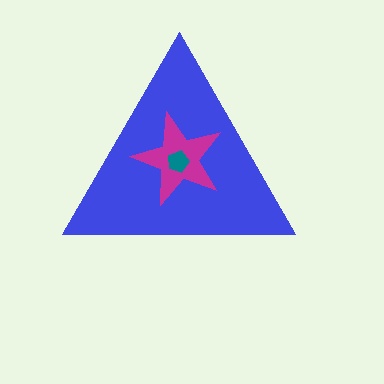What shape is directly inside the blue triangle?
The magenta star.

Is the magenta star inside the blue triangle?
Yes.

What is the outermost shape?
The blue triangle.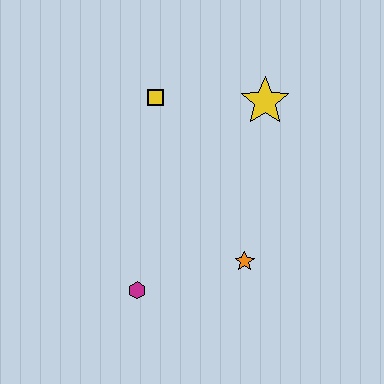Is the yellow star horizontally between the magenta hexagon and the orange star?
No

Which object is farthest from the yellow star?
The magenta hexagon is farthest from the yellow star.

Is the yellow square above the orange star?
Yes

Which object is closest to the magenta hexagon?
The orange star is closest to the magenta hexagon.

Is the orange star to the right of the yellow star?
No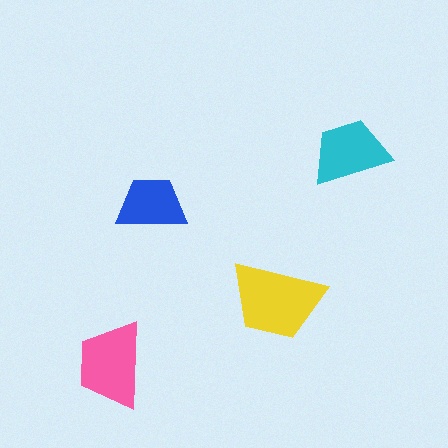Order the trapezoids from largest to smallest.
the yellow one, the pink one, the cyan one, the blue one.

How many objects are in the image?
There are 4 objects in the image.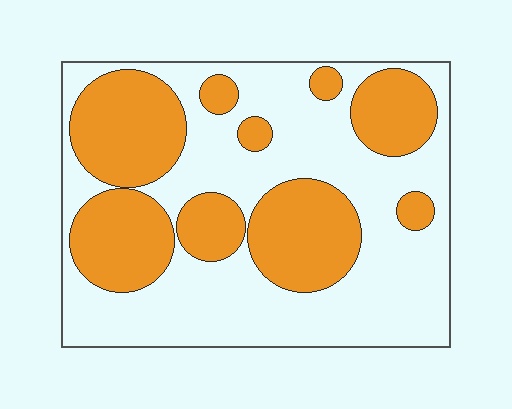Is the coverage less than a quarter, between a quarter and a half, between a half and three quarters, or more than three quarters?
Between a quarter and a half.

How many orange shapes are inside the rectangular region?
9.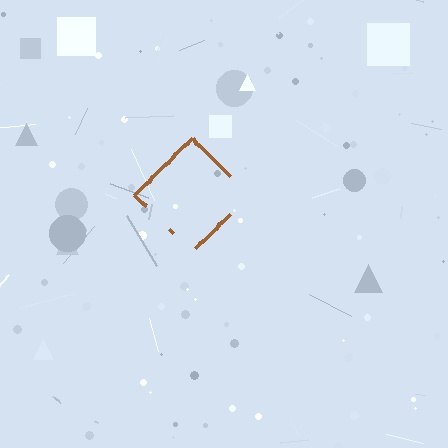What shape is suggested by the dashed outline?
The dashed outline suggests a diamond.